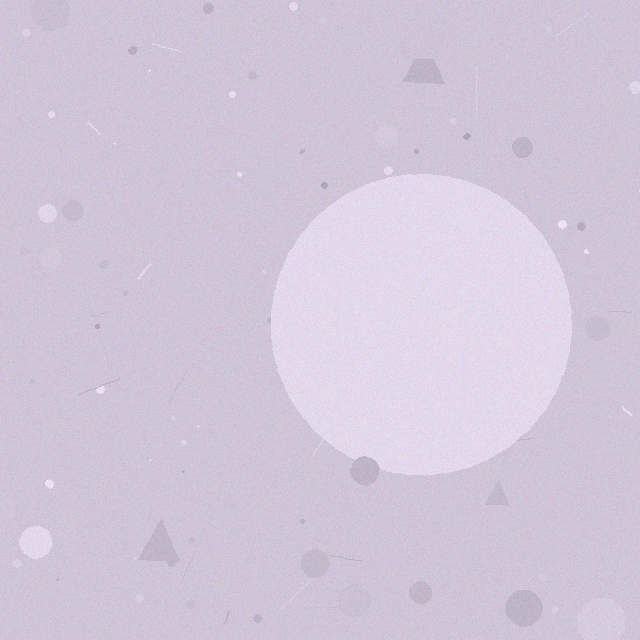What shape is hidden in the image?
A circle is hidden in the image.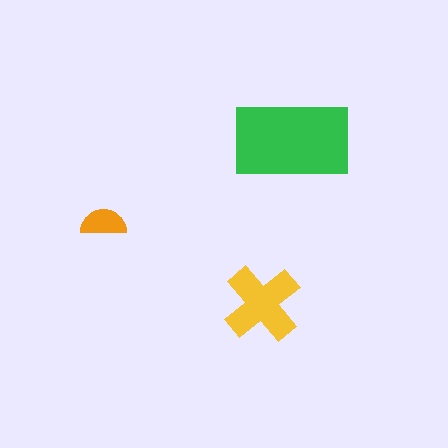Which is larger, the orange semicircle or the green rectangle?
The green rectangle.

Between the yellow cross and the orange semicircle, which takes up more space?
The yellow cross.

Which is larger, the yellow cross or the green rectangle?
The green rectangle.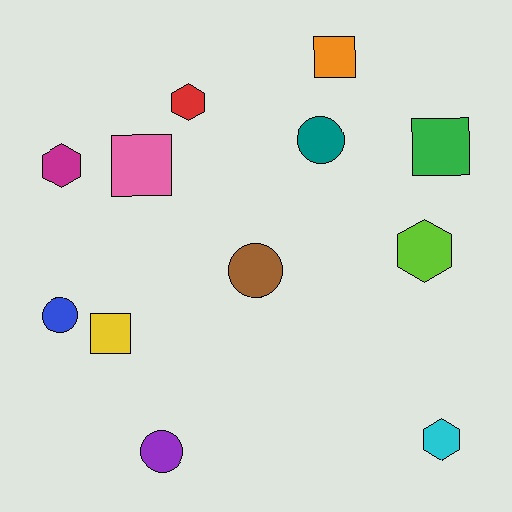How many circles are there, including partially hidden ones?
There are 4 circles.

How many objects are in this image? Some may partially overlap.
There are 12 objects.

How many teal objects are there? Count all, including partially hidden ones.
There is 1 teal object.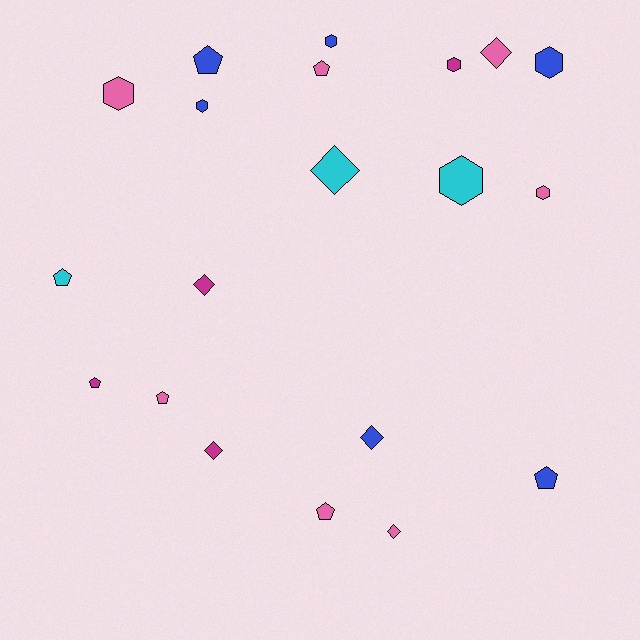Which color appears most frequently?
Pink, with 7 objects.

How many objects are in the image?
There are 20 objects.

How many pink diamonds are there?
There are 2 pink diamonds.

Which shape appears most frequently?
Hexagon, with 7 objects.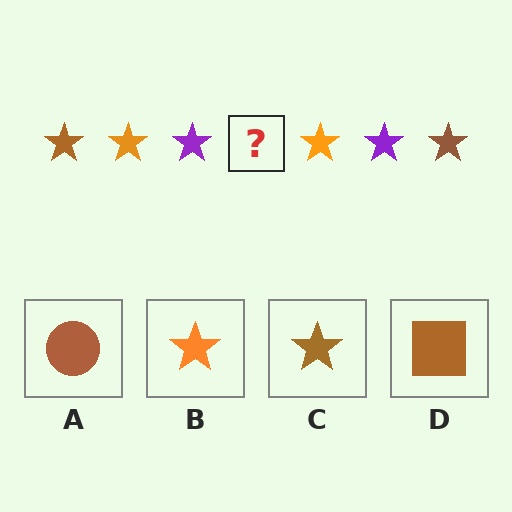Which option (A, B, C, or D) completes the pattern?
C.